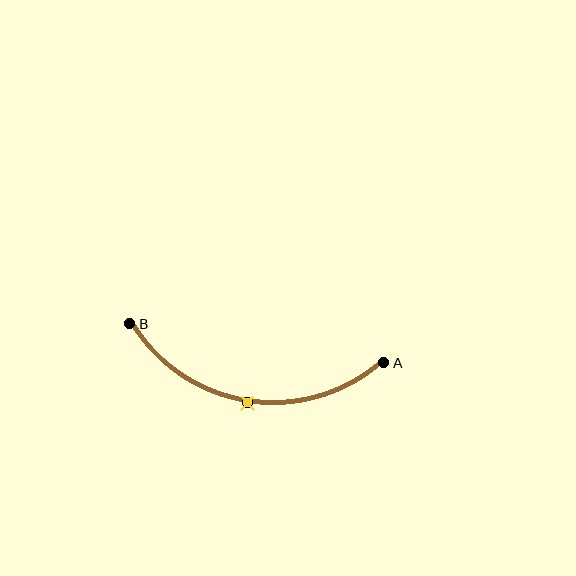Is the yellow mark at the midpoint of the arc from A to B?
Yes. The yellow mark lies on the arc at equal arc-length from both A and B — it is the arc midpoint.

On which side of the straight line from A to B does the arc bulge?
The arc bulges below the straight line connecting A and B.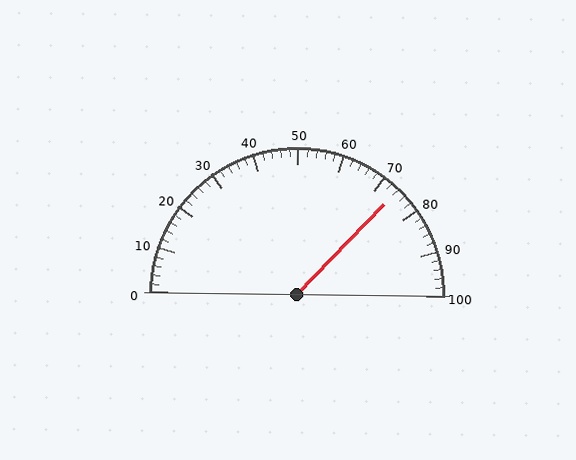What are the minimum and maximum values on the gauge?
The gauge ranges from 0 to 100.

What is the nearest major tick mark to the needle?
The nearest major tick mark is 70.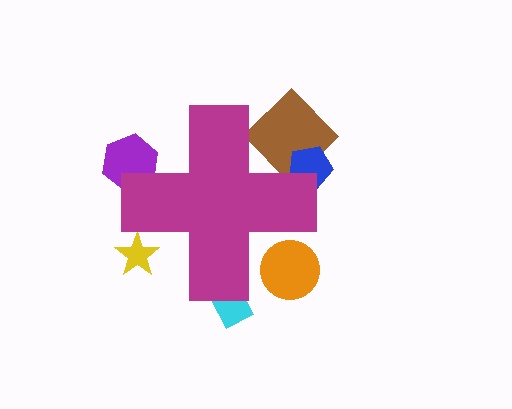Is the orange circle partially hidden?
Yes, the orange circle is partially hidden behind the magenta cross.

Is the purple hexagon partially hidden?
Yes, the purple hexagon is partially hidden behind the magenta cross.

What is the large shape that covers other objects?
A magenta cross.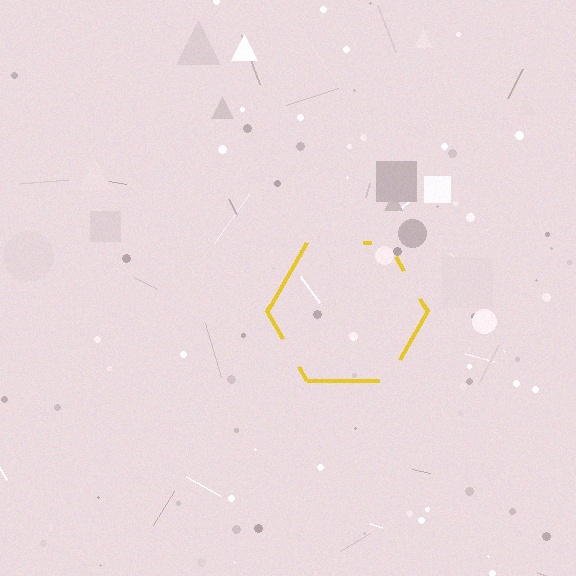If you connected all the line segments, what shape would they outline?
They would outline a hexagon.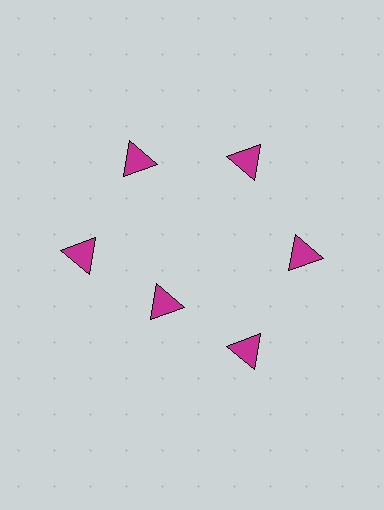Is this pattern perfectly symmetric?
No. The 6 magenta triangles are arranged in a ring, but one element near the 7 o'clock position is pulled inward toward the center, breaking the 6-fold rotational symmetry.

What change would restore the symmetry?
The symmetry would be restored by moving it outward, back onto the ring so that all 6 triangles sit at equal angles and equal distance from the center.